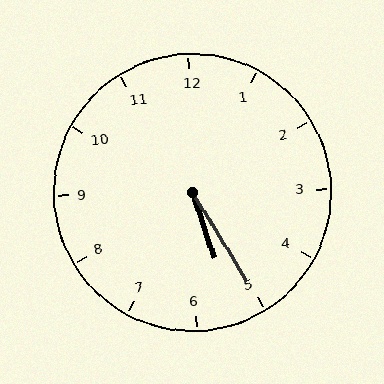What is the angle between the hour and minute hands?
Approximately 12 degrees.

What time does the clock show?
5:25.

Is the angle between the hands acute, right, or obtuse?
It is acute.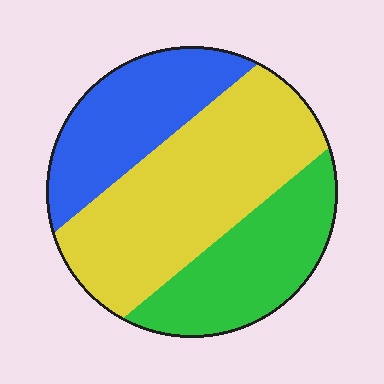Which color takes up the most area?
Yellow, at roughly 45%.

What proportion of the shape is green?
Green covers 27% of the shape.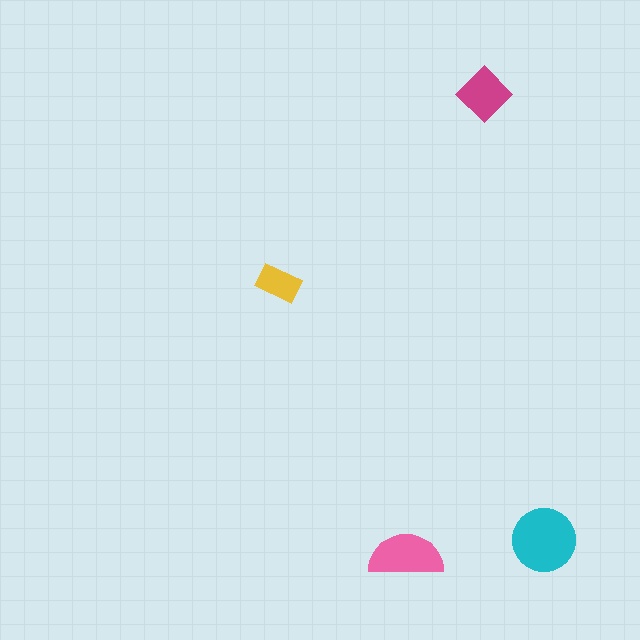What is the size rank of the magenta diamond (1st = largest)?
3rd.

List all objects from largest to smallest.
The cyan circle, the pink semicircle, the magenta diamond, the yellow rectangle.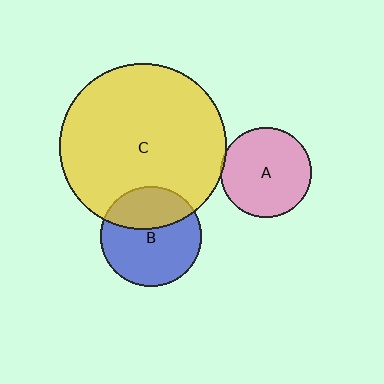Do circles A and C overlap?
Yes.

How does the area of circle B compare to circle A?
Approximately 1.2 times.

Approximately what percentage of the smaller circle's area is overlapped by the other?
Approximately 5%.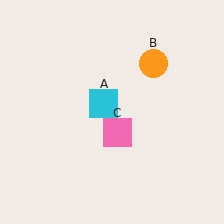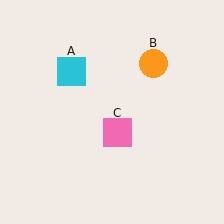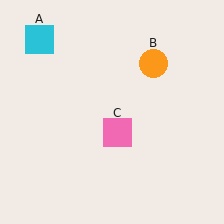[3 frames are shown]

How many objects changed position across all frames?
1 object changed position: cyan square (object A).